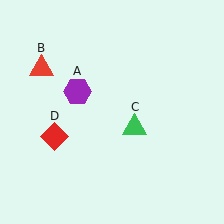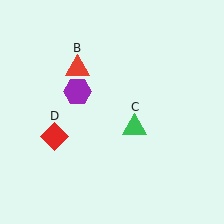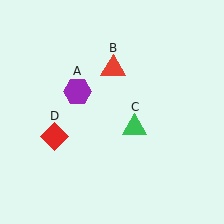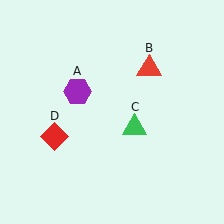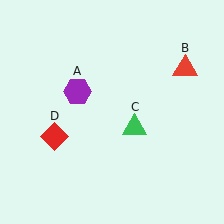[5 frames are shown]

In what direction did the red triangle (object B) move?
The red triangle (object B) moved right.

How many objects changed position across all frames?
1 object changed position: red triangle (object B).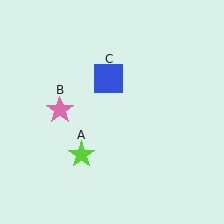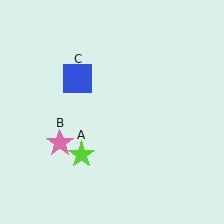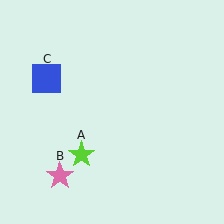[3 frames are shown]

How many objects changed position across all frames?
2 objects changed position: pink star (object B), blue square (object C).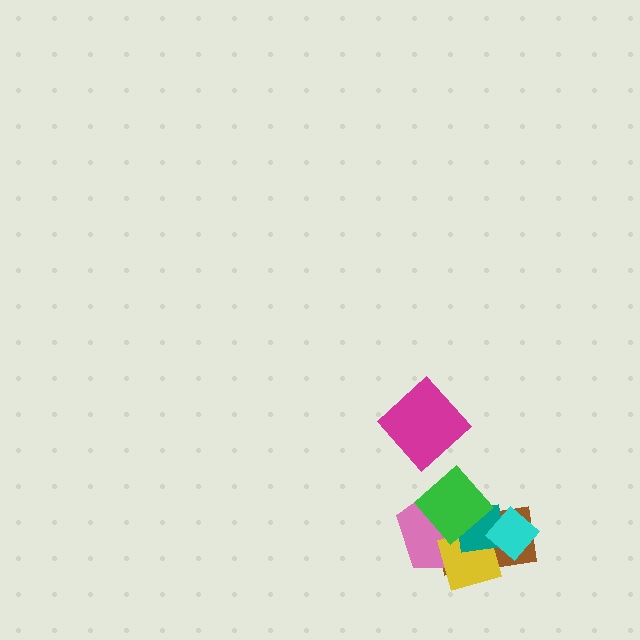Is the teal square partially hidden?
Yes, it is partially covered by another shape.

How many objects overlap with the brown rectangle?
5 objects overlap with the brown rectangle.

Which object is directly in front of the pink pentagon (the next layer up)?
The yellow diamond is directly in front of the pink pentagon.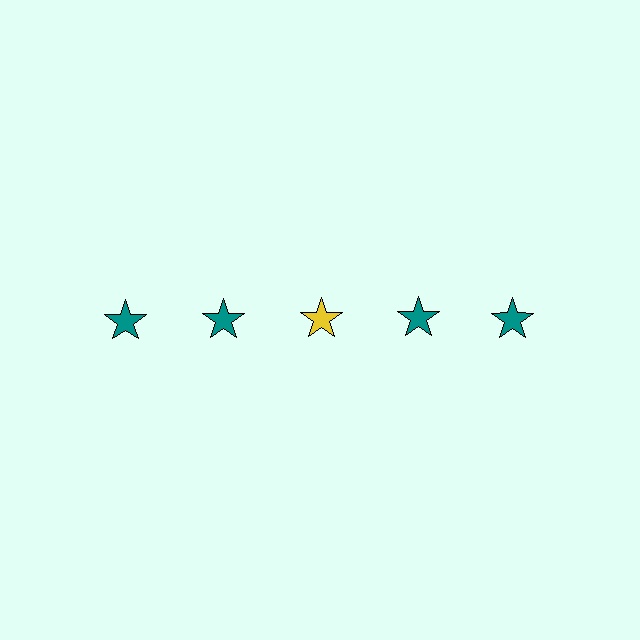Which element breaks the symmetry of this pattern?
The yellow star in the top row, center column breaks the symmetry. All other shapes are teal stars.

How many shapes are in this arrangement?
There are 5 shapes arranged in a grid pattern.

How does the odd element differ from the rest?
It has a different color: yellow instead of teal.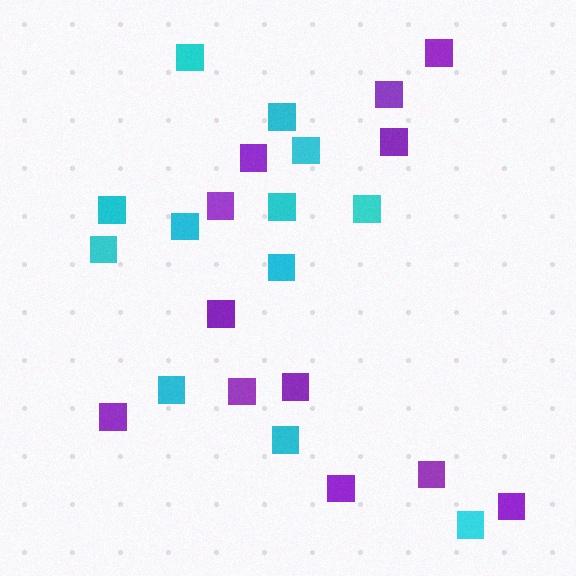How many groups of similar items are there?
There are 2 groups: one group of cyan squares (12) and one group of purple squares (12).